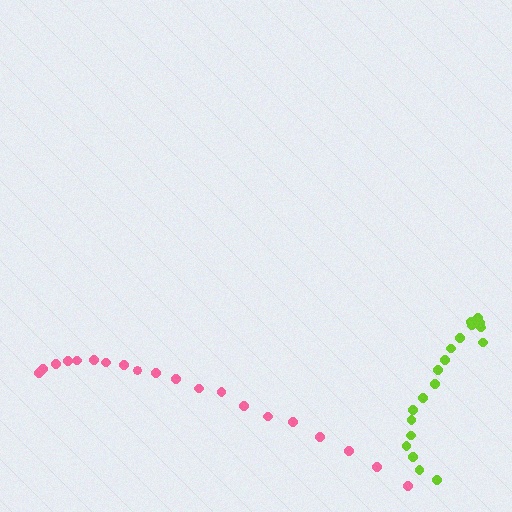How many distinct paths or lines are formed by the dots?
There are 2 distinct paths.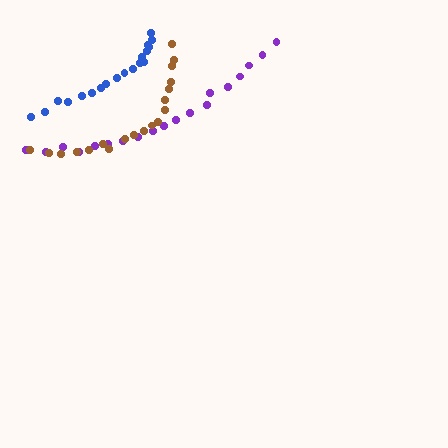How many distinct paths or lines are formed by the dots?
There are 3 distinct paths.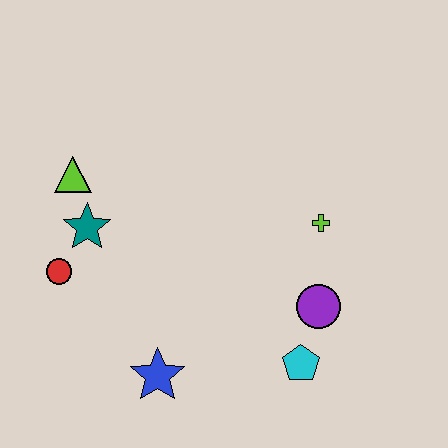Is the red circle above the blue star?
Yes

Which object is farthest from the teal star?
The cyan pentagon is farthest from the teal star.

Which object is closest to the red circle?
The teal star is closest to the red circle.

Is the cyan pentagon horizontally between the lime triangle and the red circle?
No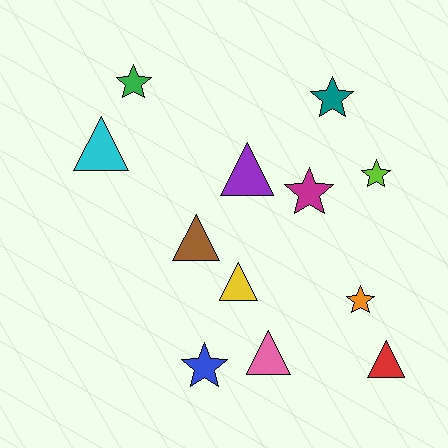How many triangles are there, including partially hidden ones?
There are 6 triangles.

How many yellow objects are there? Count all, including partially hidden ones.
There is 1 yellow object.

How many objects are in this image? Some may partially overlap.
There are 12 objects.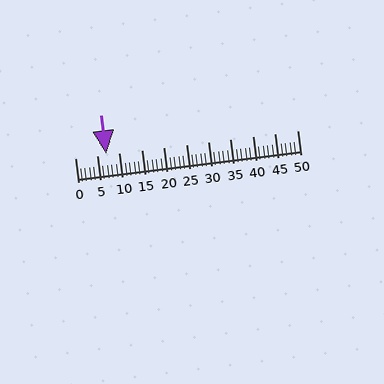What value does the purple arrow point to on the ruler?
The purple arrow points to approximately 7.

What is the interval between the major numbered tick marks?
The major tick marks are spaced 5 units apart.